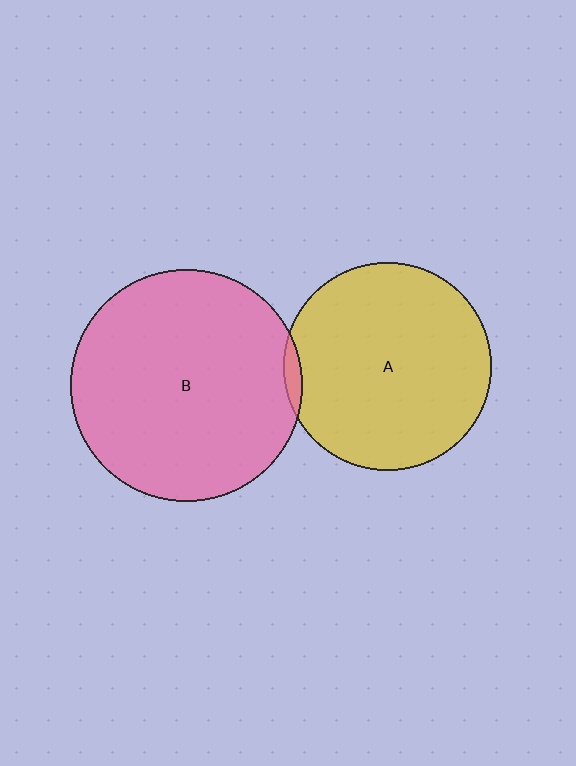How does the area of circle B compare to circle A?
Approximately 1.2 times.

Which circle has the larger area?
Circle B (pink).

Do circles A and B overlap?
Yes.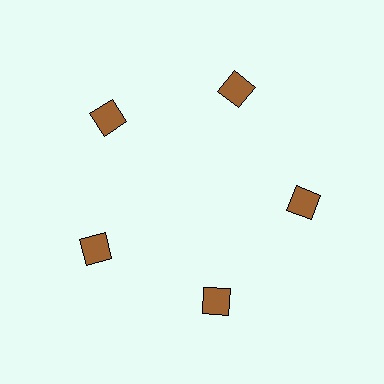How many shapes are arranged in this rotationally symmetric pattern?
There are 5 shapes, arranged in 5 groups of 1.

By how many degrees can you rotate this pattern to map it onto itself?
The pattern maps onto itself every 72 degrees of rotation.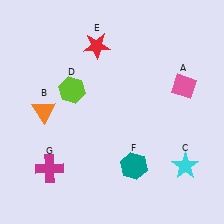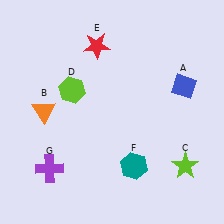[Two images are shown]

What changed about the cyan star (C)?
In Image 1, C is cyan. In Image 2, it changed to lime.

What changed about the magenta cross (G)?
In Image 1, G is magenta. In Image 2, it changed to purple.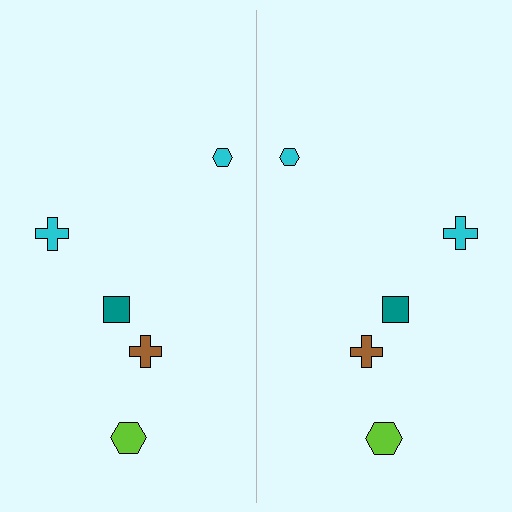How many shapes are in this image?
There are 10 shapes in this image.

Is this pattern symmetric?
Yes, this pattern has bilateral (reflection) symmetry.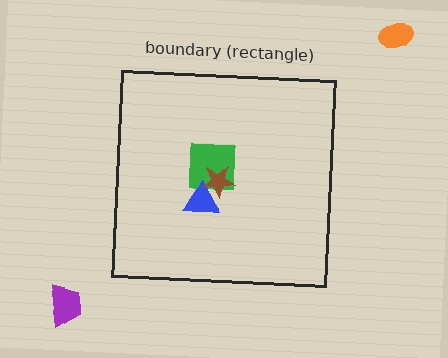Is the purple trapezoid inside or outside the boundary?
Outside.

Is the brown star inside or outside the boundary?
Inside.